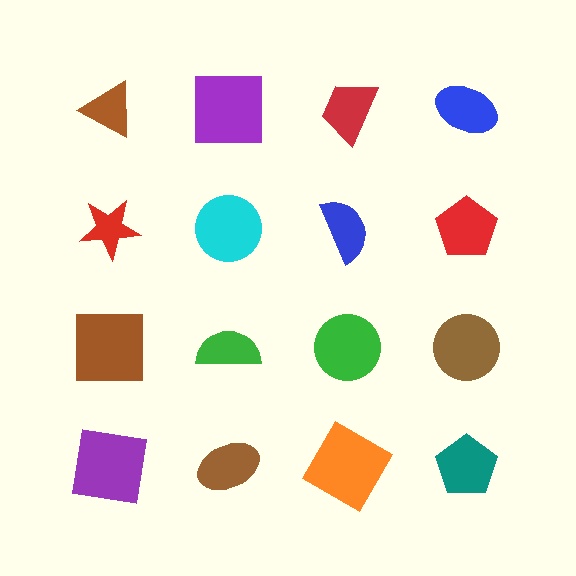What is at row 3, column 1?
A brown square.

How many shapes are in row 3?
4 shapes.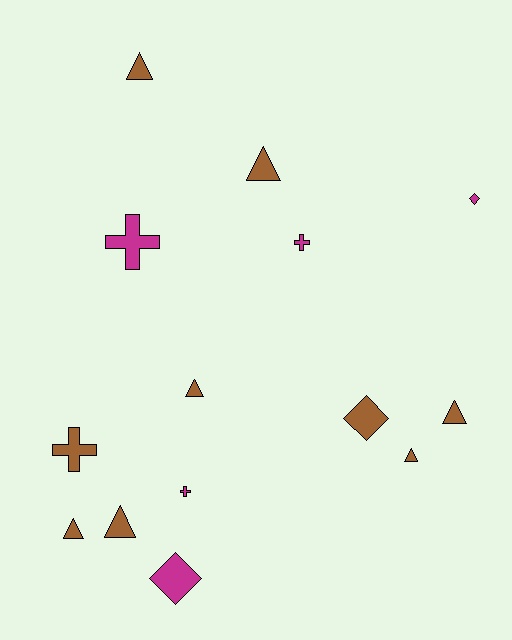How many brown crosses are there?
There is 1 brown cross.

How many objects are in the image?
There are 14 objects.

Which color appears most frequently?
Brown, with 9 objects.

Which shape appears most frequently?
Triangle, with 7 objects.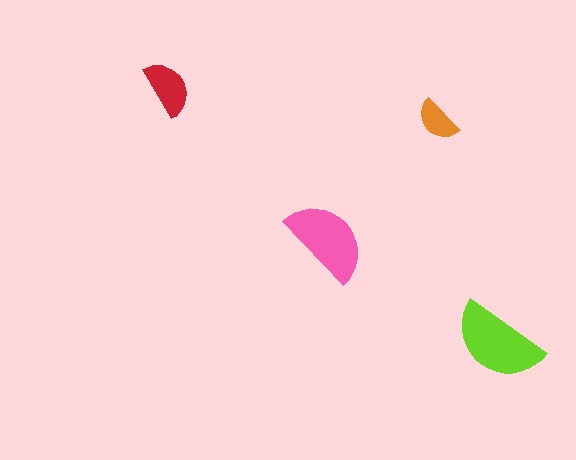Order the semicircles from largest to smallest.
the lime one, the pink one, the red one, the orange one.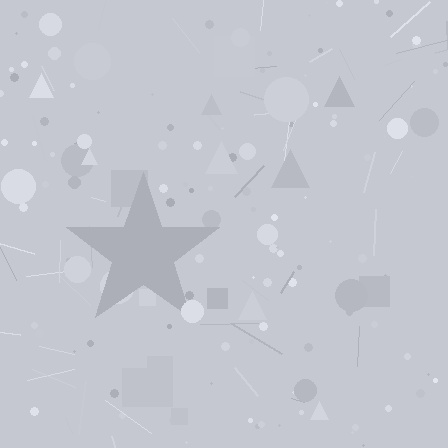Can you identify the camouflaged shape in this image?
The camouflaged shape is a star.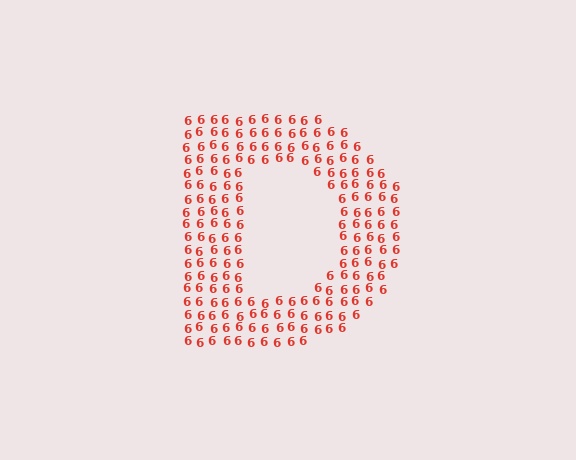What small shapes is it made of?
It is made of small digit 6's.